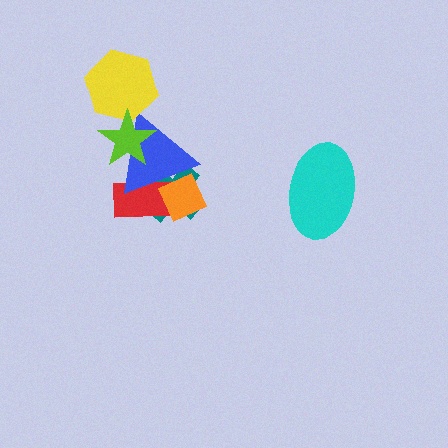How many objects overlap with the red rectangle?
3 objects overlap with the red rectangle.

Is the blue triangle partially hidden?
Yes, it is partially covered by another shape.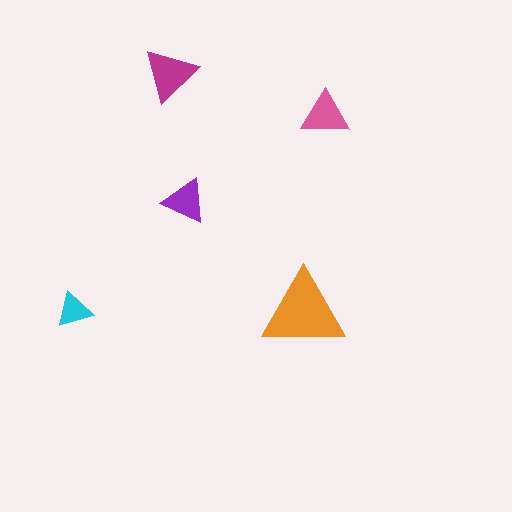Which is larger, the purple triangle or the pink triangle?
The pink one.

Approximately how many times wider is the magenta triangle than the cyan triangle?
About 1.5 times wider.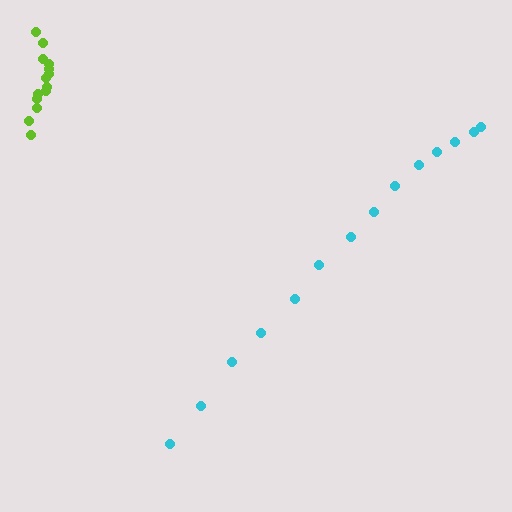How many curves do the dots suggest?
There are 2 distinct paths.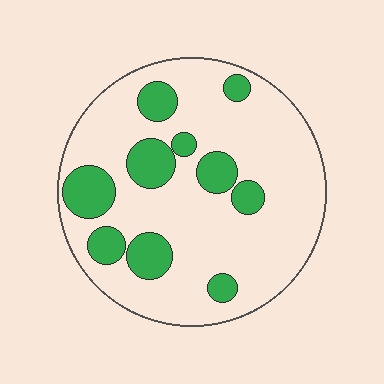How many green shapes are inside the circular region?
10.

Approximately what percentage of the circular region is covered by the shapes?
Approximately 20%.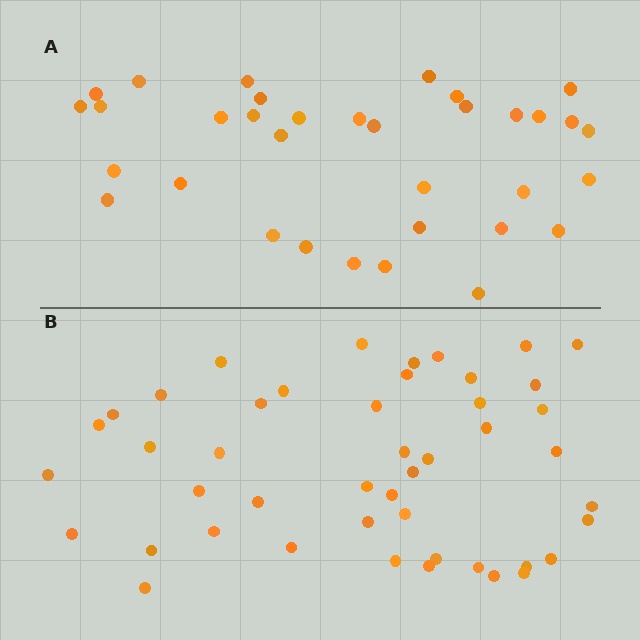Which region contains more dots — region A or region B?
Region B (the bottom region) has more dots.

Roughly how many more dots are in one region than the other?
Region B has roughly 12 or so more dots than region A.